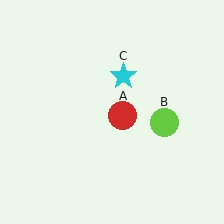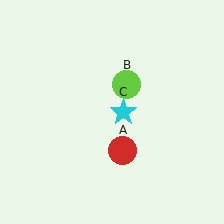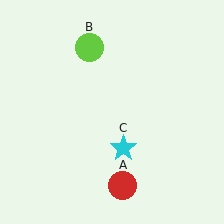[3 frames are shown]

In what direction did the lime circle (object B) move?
The lime circle (object B) moved up and to the left.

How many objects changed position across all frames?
3 objects changed position: red circle (object A), lime circle (object B), cyan star (object C).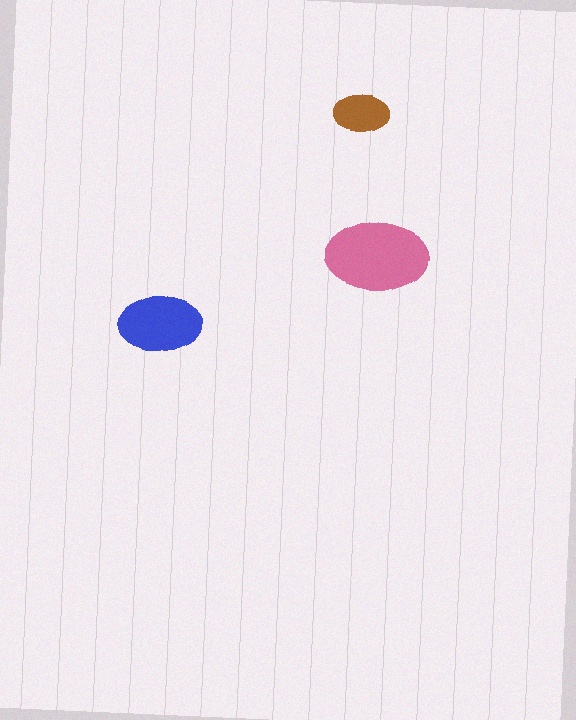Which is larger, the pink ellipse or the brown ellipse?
The pink one.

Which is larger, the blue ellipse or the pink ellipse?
The pink one.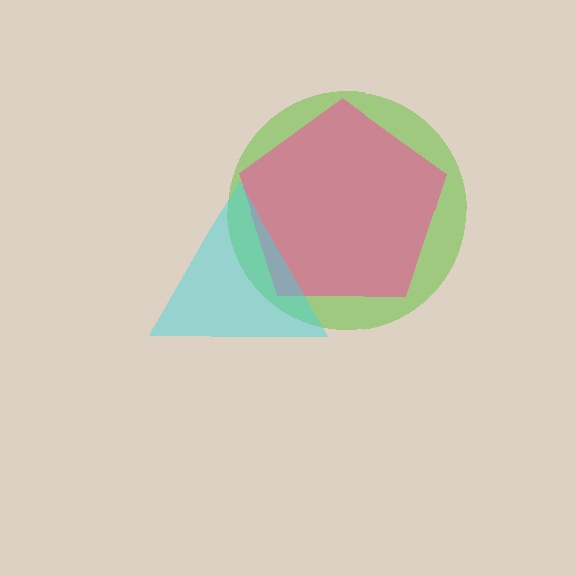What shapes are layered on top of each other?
The layered shapes are: a lime circle, a pink pentagon, a cyan triangle.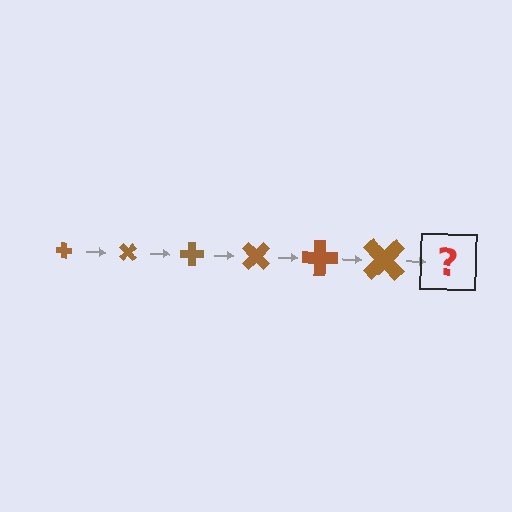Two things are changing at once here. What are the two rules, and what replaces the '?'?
The two rules are that the cross grows larger each step and it rotates 45 degrees each step. The '?' should be a cross, larger than the previous one and rotated 270 degrees from the start.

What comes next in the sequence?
The next element should be a cross, larger than the previous one and rotated 270 degrees from the start.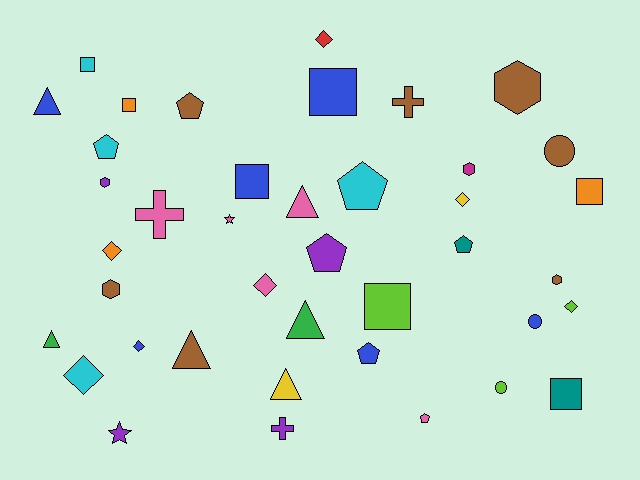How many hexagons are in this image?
There are 5 hexagons.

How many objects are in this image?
There are 40 objects.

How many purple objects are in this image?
There are 4 purple objects.